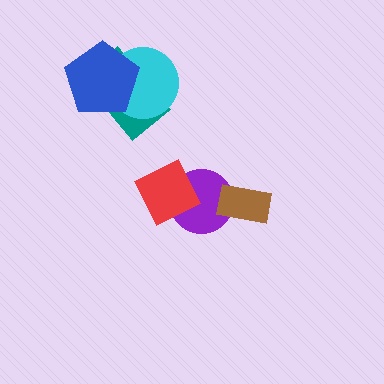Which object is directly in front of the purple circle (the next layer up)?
The red diamond is directly in front of the purple circle.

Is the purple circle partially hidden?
Yes, it is partially covered by another shape.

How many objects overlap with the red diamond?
1 object overlaps with the red diamond.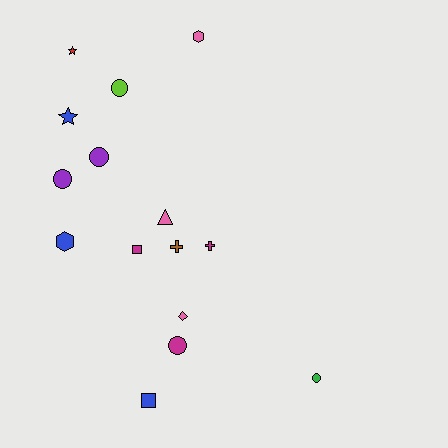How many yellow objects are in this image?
There are no yellow objects.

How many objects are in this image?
There are 15 objects.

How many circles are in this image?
There are 5 circles.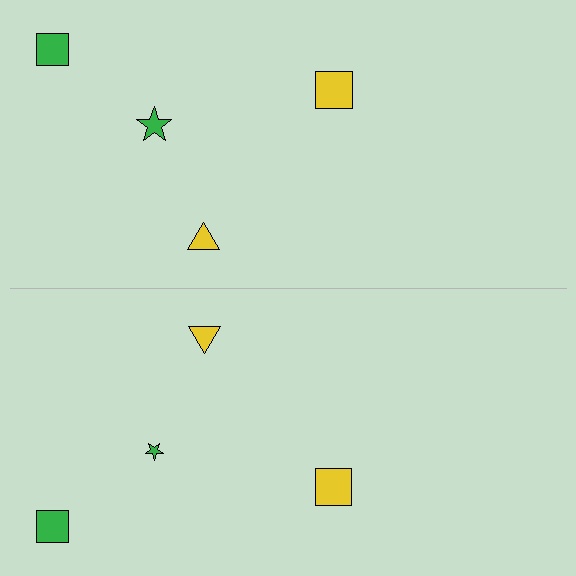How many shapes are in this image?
There are 8 shapes in this image.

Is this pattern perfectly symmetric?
No, the pattern is not perfectly symmetric. The green star on the bottom side has a different size than its mirror counterpart.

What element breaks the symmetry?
The green star on the bottom side has a different size than its mirror counterpart.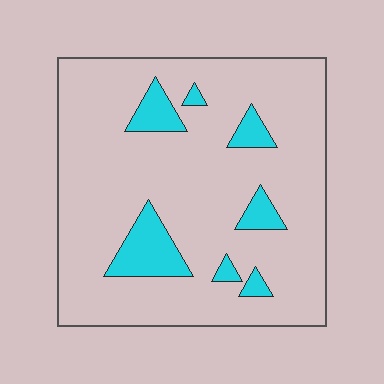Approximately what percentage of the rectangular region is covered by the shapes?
Approximately 15%.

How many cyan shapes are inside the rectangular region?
7.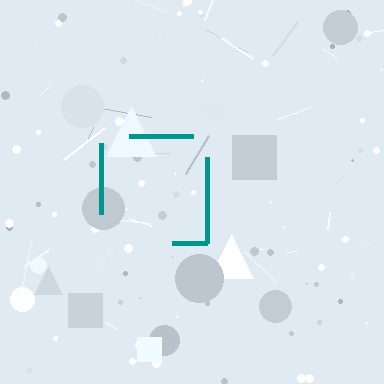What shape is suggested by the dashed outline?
The dashed outline suggests a square.